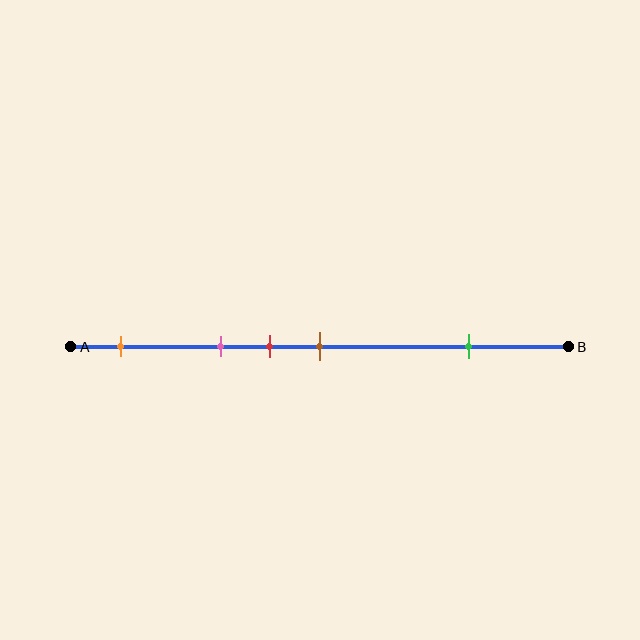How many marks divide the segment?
There are 5 marks dividing the segment.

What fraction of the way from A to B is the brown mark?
The brown mark is approximately 50% (0.5) of the way from A to B.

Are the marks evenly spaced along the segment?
No, the marks are not evenly spaced.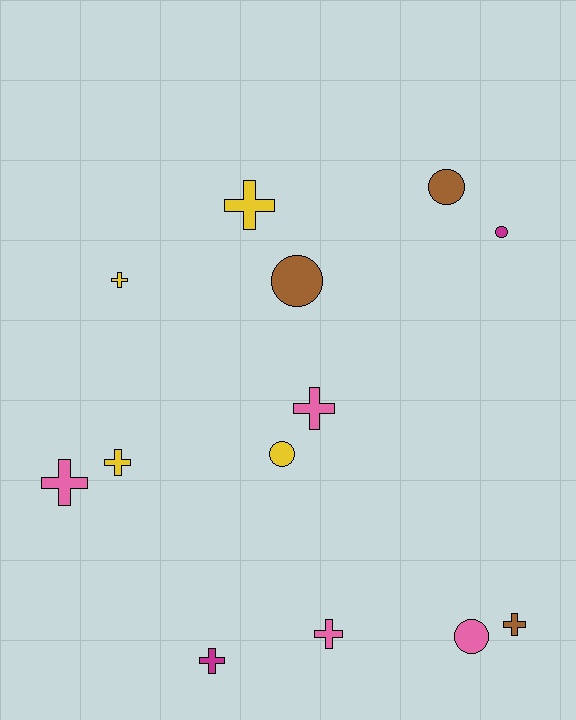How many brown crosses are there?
There is 1 brown cross.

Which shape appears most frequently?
Cross, with 8 objects.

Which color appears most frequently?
Pink, with 4 objects.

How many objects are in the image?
There are 13 objects.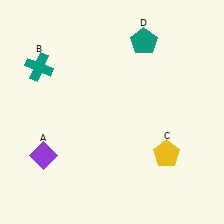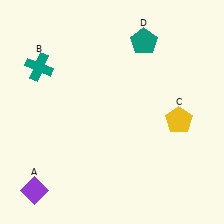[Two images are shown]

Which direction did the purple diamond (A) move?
The purple diamond (A) moved down.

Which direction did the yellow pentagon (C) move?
The yellow pentagon (C) moved up.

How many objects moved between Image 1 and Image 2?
2 objects moved between the two images.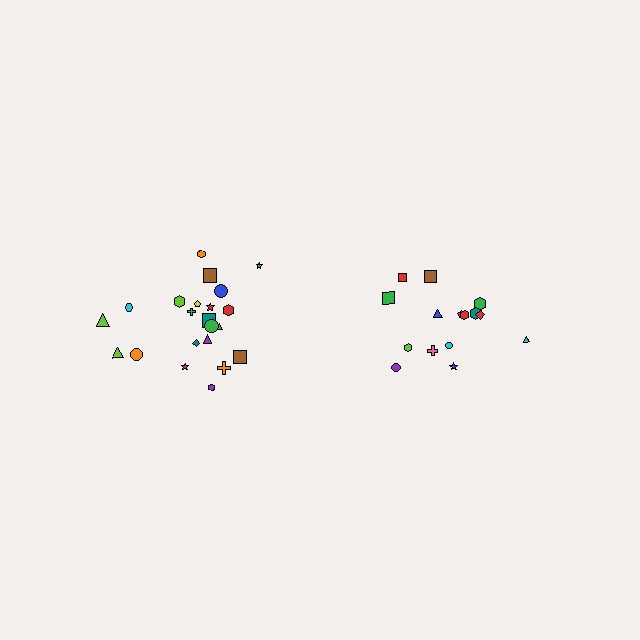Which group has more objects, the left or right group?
The left group.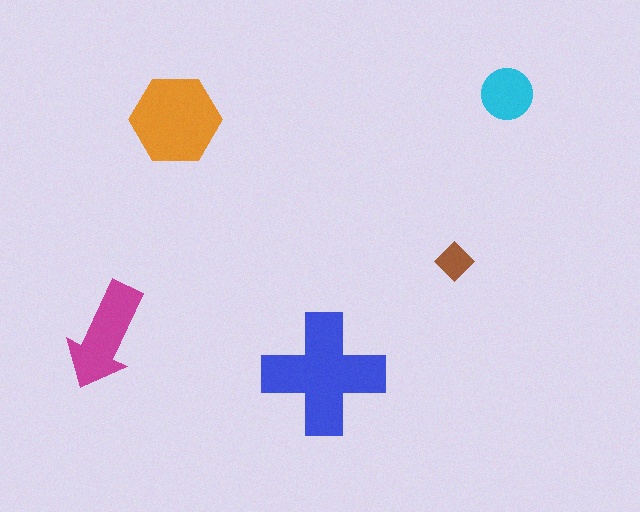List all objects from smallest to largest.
The brown diamond, the cyan circle, the magenta arrow, the orange hexagon, the blue cross.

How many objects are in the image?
There are 5 objects in the image.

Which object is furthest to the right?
The cyan circle is rightmost.